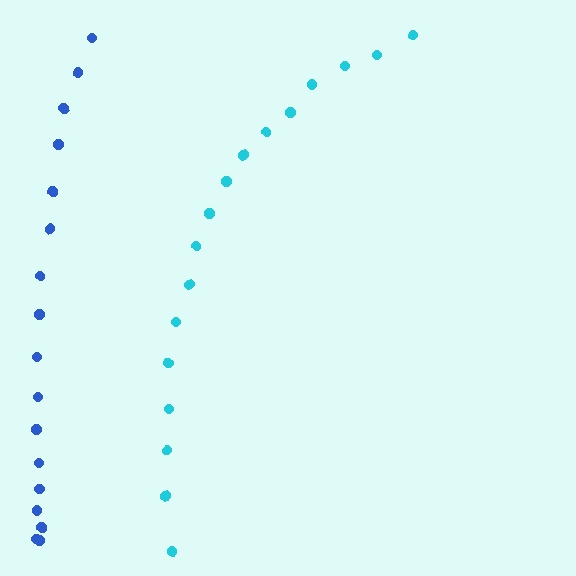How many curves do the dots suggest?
There are 2 distinct paths.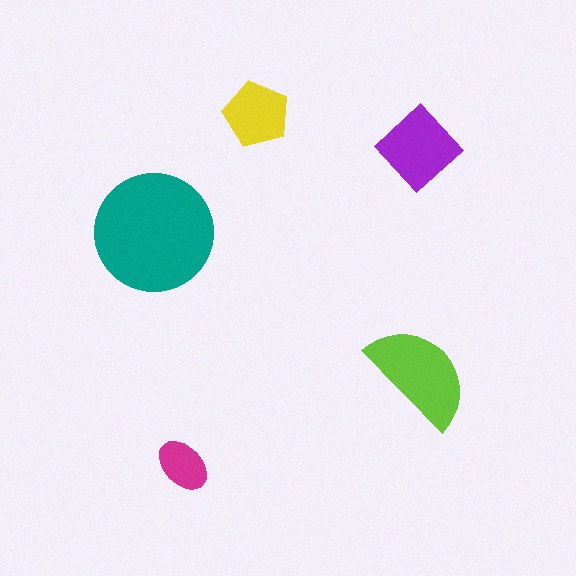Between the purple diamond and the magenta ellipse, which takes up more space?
The purple diamond.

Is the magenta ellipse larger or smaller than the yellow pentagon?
Smaller.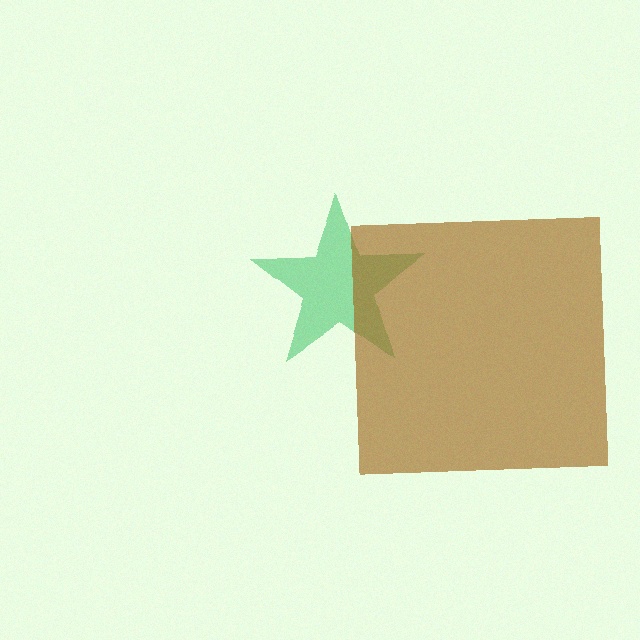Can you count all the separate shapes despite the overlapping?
Yes, there are 2 separate shapes.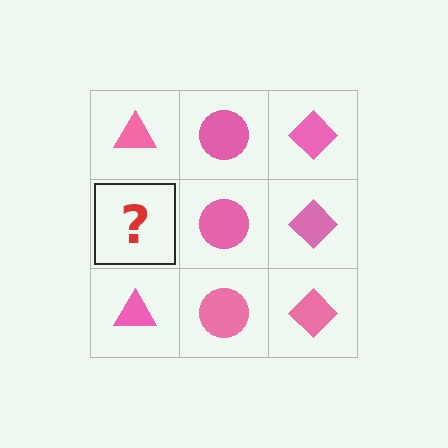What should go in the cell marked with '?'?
The missing cell should contain a pink triangle.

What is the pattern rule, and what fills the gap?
The rule is that each column has a consistent shape. The gap should be filled with a pink triangle.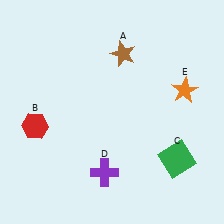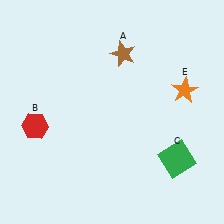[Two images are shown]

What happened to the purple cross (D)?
The purple cross (D) was removed in Image 2. It was in the bottom-left area of Image 1.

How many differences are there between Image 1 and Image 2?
There is 1 difference between the two images.